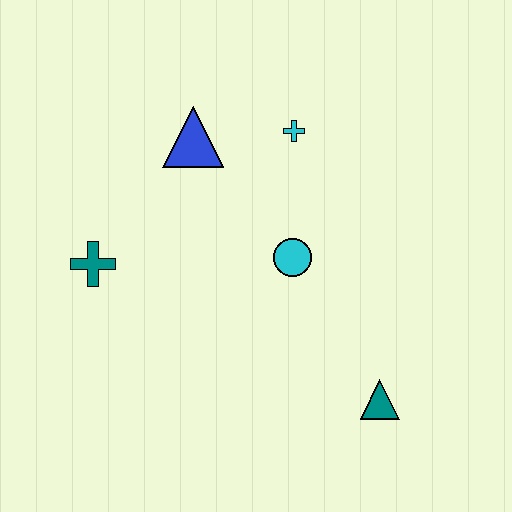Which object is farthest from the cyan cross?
The teal triangle is farthest from the cyan cross.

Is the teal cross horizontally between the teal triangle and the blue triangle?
No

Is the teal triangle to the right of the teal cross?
Yes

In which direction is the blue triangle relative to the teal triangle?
The blue triangle is above the teal triangle.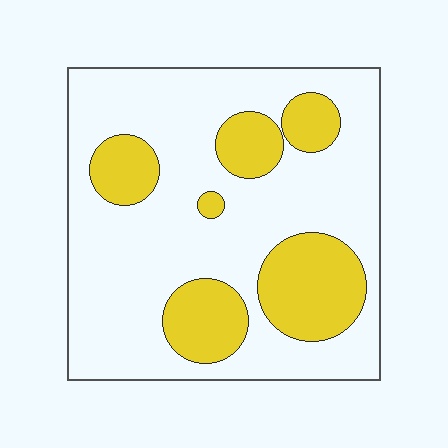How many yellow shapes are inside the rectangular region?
6.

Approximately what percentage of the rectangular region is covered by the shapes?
Approximately 25%.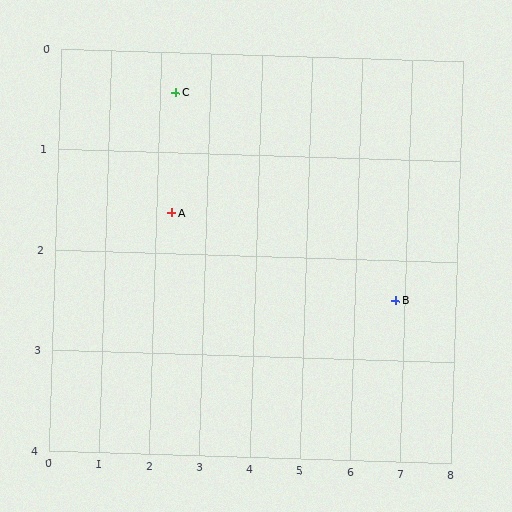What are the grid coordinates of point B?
Point B is at approximately (6.8, 2.4).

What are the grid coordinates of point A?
Point A is at approximately (2.3, 1.6).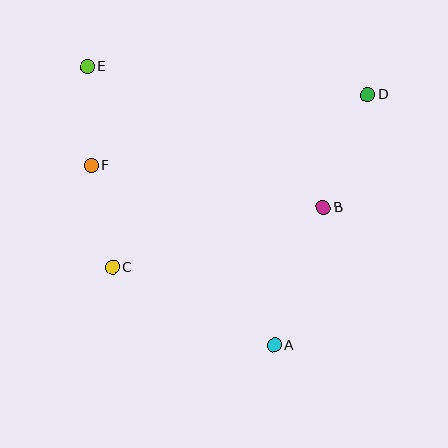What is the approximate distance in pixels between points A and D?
The distance between A and D is approximately 267 pixels.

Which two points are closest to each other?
Points E and F are closest to each other.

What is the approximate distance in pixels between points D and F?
The distance between D and F is approximately 285 pixels.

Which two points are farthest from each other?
Points A and E are farthest from each other.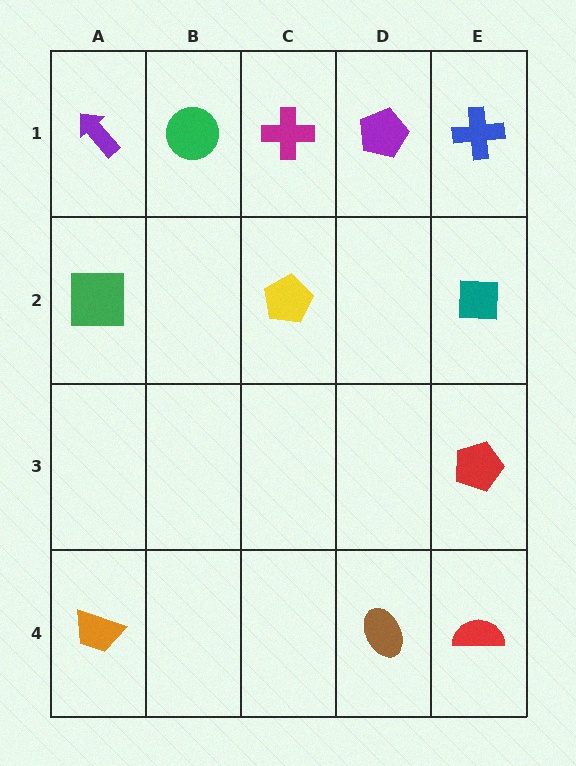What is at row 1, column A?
A purple arrow.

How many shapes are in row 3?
1 shape.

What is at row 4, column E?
A red semicircle.